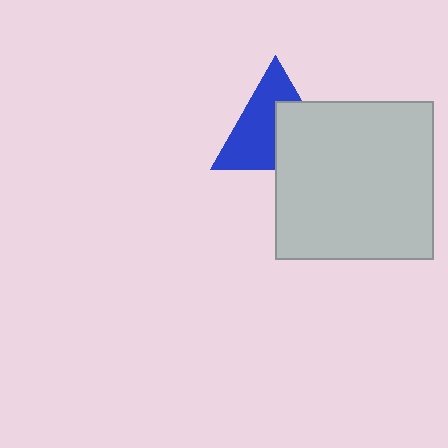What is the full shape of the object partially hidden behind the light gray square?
The partially hidden object is a blue triangle.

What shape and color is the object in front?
The object in front is a light gray square.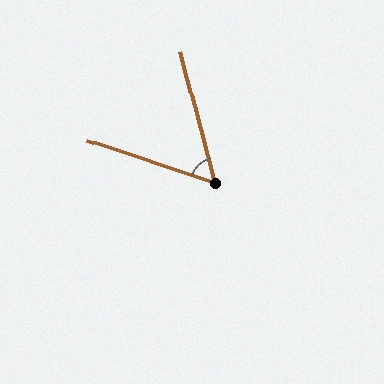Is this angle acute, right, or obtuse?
It is acute.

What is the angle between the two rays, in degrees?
Approximately 57 degrees.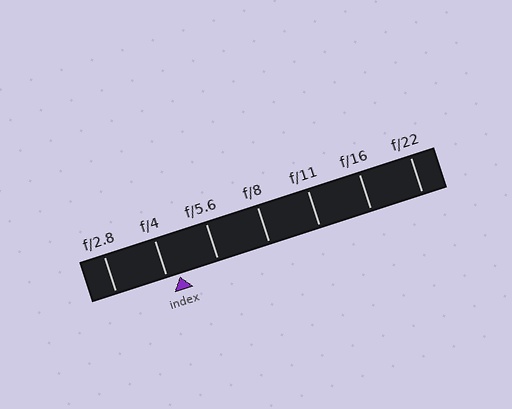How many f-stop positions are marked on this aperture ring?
There are 7 f-stop positions marked.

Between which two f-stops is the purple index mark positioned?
The index mark is between f/4 and f/5.6.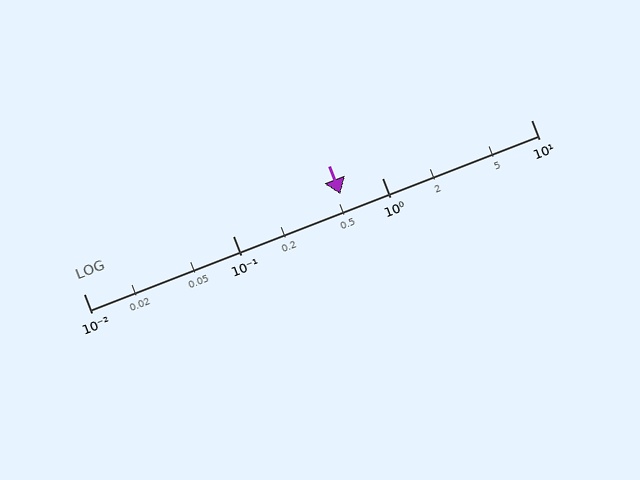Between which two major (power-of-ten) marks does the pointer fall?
The pointer is between 0.1 and 1.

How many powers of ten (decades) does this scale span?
The scale spans 3 decades, from 0.01 to 10.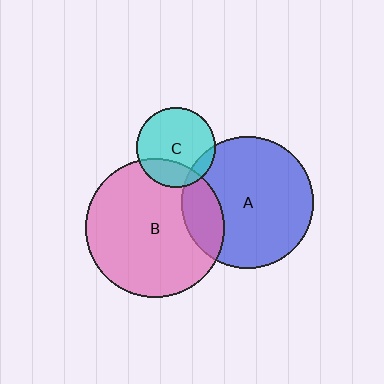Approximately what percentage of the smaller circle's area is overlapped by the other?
Approximately 25%.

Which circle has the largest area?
Circle B (pink).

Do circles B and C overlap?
Yes.